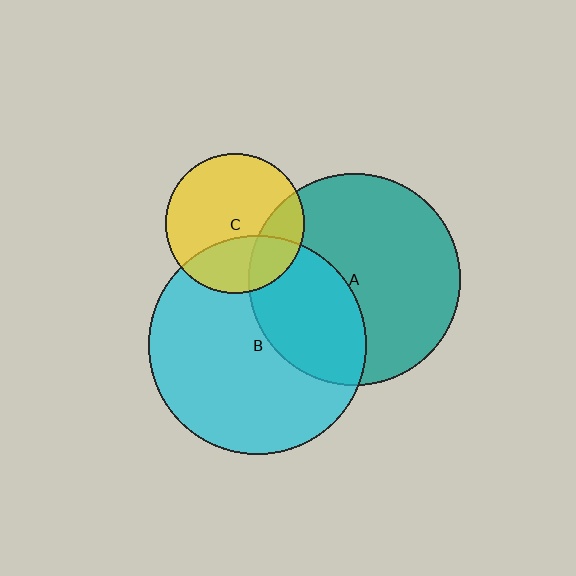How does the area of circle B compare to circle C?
Approximately 2.5 times.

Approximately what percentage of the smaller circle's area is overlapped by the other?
Approximately 35%.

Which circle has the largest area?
Circle B (cyan).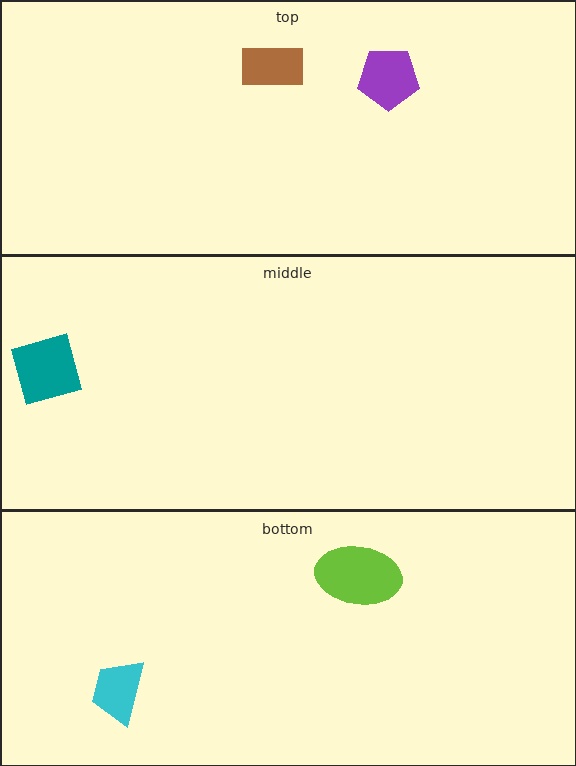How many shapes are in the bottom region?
2.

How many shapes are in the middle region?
1.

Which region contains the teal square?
The middle region.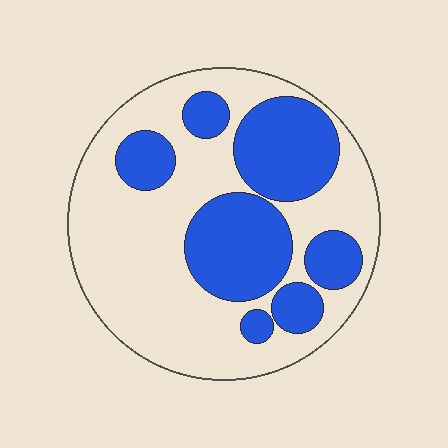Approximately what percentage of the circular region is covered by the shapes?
Approximately 35%.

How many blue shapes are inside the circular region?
7.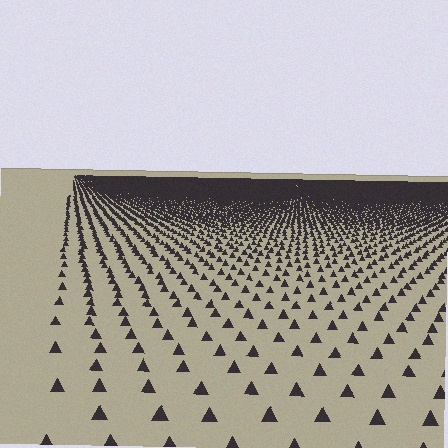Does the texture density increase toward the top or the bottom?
Density increases toward the top.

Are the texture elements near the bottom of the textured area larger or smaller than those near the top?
Larger. Near the bottom, elements are closer to the viewer and appear at a bigger on-screen size.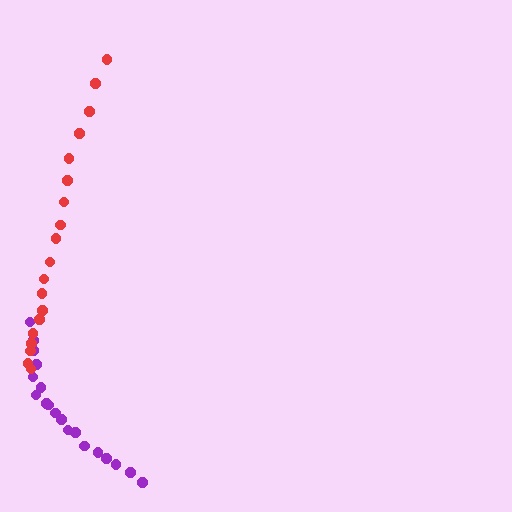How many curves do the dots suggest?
There are 2 distinct paths.